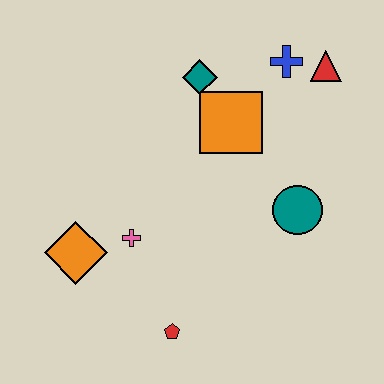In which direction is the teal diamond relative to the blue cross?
The teal diamond is to the left of the blue cross.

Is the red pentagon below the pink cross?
Yes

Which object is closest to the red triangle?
The blue cross is closest to the red triangle.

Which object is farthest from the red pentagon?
The red triangle is farthest from the red pentagon.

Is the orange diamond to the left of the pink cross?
Yes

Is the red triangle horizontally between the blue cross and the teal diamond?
No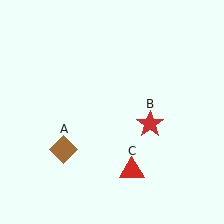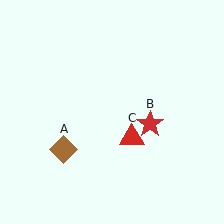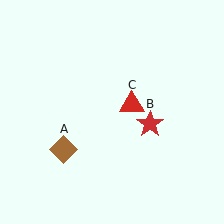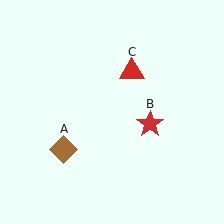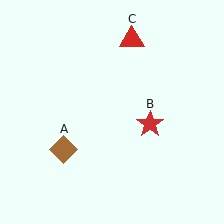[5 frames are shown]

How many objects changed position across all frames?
1 object changed position: red triangle (object C).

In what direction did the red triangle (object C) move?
The red triangle (object C) moved up.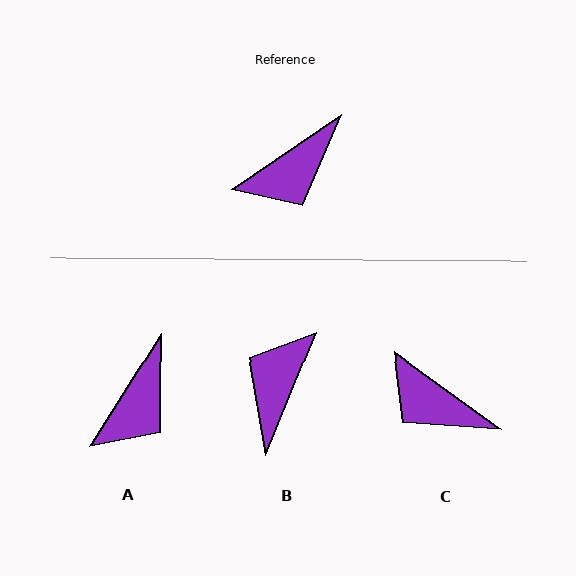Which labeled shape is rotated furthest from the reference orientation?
B, about 147 degrees away.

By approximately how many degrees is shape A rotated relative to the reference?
Approximately 23 degrees counter-clockwise.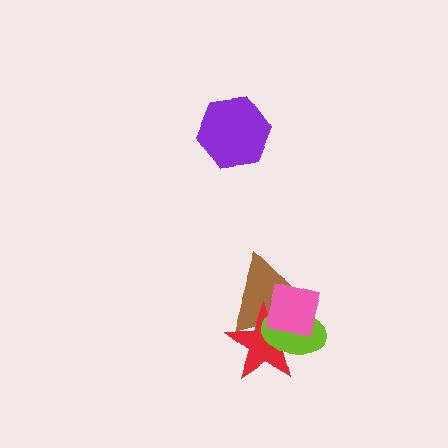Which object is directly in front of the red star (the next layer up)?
The lime ellipse is directly in front of the red star.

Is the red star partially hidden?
Yes, it is partially covered by another shape.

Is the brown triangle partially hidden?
Yes, it is partially covered by another shape.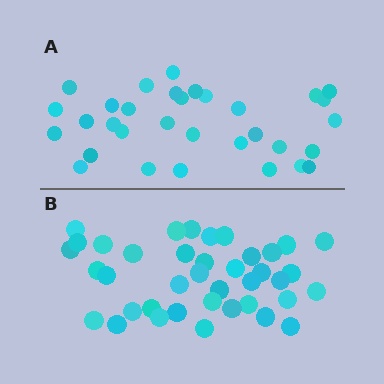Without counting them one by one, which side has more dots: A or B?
Region B (the bottom region) has more dots.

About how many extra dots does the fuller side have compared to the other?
Region B has roughly 8 or so more dots than region A.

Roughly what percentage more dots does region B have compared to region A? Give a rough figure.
About 20% more.